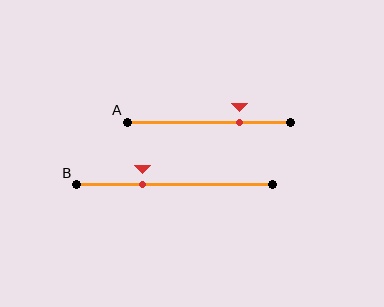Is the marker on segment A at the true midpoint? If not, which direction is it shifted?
No, the marker on segment A is shifted to the right by about 19% of the segment length.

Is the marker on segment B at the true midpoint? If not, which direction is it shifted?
No, the marker on segment B is shifted to the left by about 16% of the segment length.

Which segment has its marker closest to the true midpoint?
Segment B has its marker closest to the true midpoint.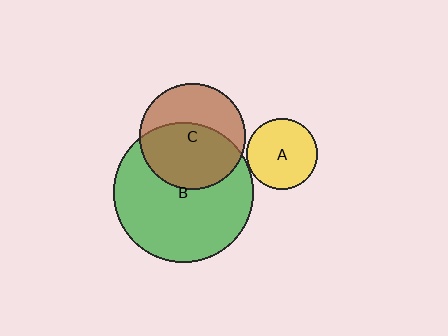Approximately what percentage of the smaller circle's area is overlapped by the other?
Approximately 55%.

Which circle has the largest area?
Circle B (green).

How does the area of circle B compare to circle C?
Approximately 1.7 times.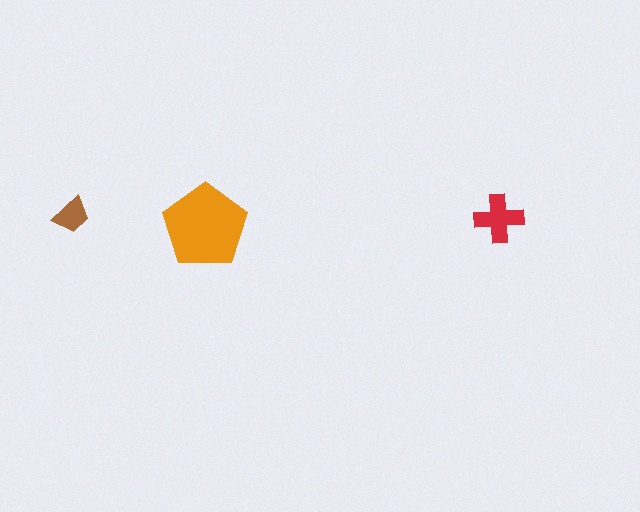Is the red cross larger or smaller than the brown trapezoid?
Larger.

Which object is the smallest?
The brown trapezoid.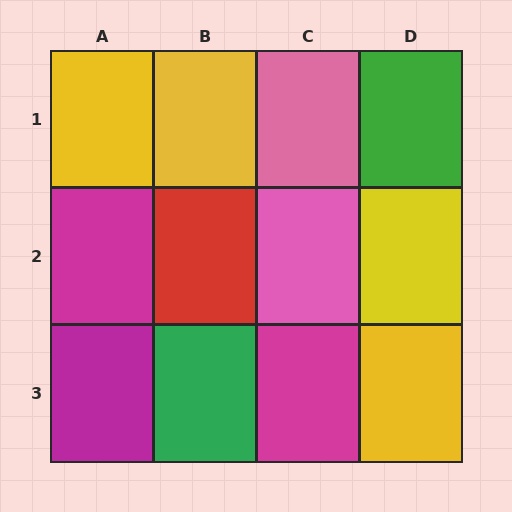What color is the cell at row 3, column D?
Yellow.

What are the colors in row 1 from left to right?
Yellow, yellow, pink, green.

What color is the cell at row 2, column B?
Red.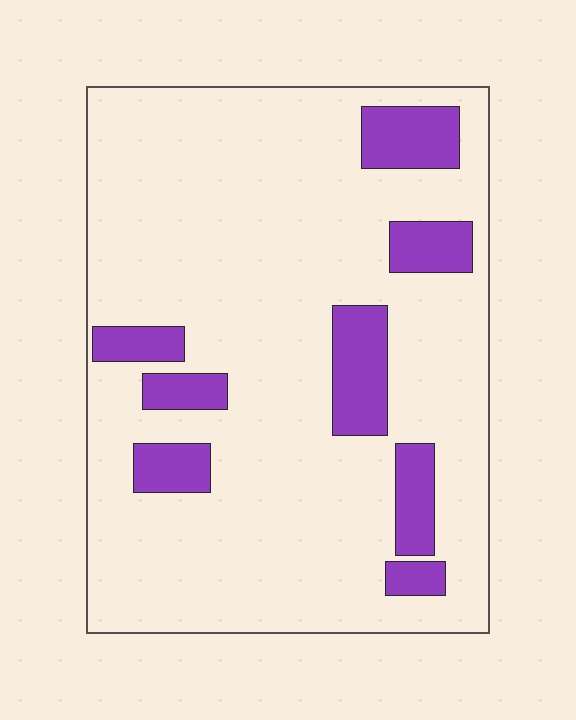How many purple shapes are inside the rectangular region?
8.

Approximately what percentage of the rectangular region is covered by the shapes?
Approximately 15%.